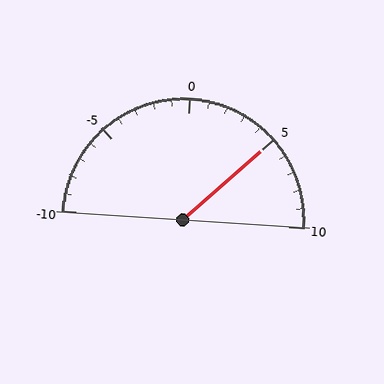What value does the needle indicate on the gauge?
The needle indicates approximately 5.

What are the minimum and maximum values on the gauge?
The gauge ranges from -10 to 10.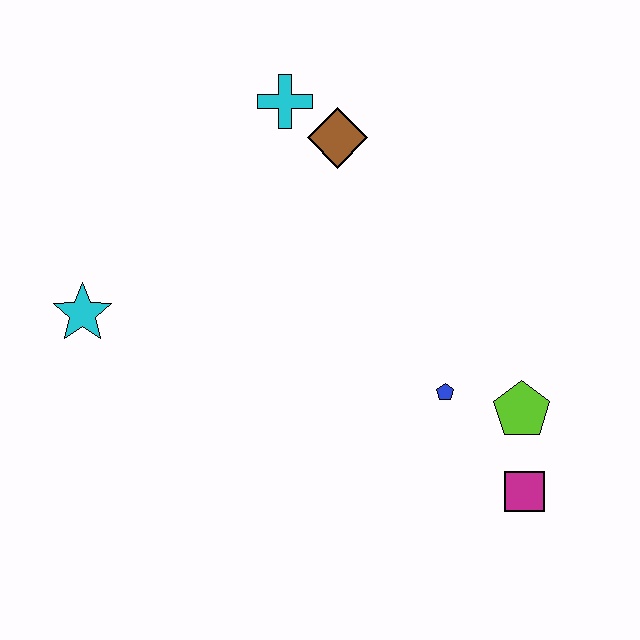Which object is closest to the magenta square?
The lime pentagon is closest to the magenta square.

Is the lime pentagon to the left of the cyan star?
No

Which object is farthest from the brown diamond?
The magenta square is farthest from the brown diamond.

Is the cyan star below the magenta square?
No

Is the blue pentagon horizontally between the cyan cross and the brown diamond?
No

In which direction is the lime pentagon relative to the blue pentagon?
The lime pentagon is to the right of the blue pentagon.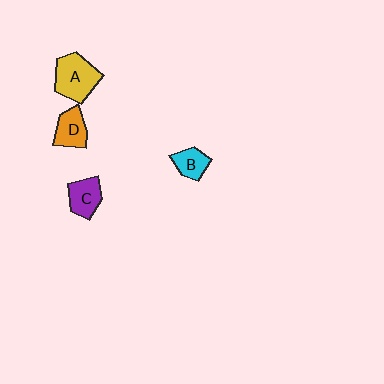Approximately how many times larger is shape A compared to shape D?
Approximately 1.5 times.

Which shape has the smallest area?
Shape B (cyan).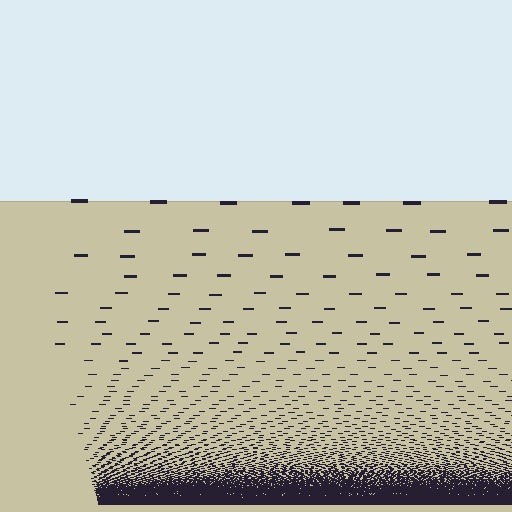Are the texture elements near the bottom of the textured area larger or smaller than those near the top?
Smaller. The gradient is inverted — elements near the bottom are smaller and denser.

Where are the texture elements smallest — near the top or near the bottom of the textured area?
Near the bottom.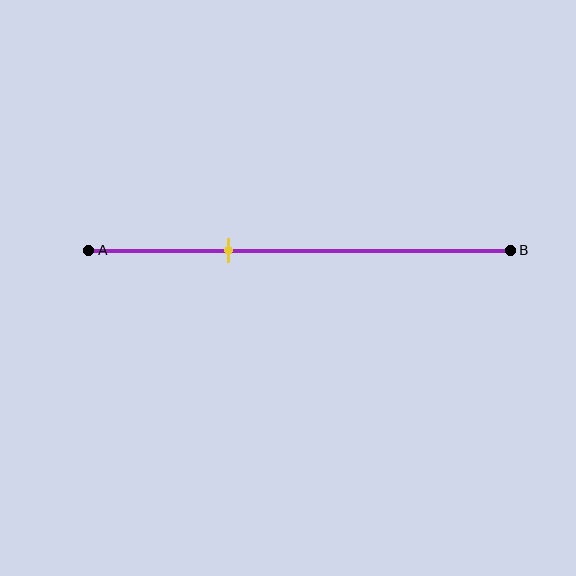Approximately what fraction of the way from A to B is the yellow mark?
The yellow mark is approximately 35% of the way from A to B.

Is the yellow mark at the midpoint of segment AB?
No, the mark is at about 35% from A, not at the 50% midpoint.